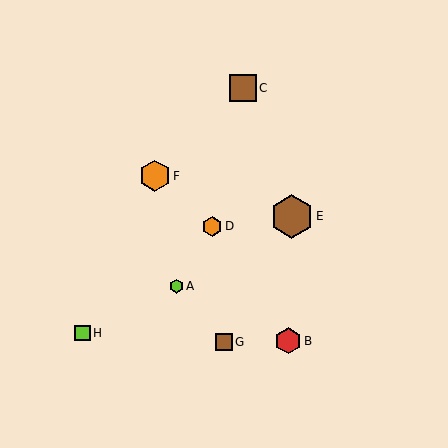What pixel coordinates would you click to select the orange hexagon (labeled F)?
Click at (155, 176) to select the orange hexagon F.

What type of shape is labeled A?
Shape A is a lime hexagon.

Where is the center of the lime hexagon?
The center of the lime hexagon is at (177, 286).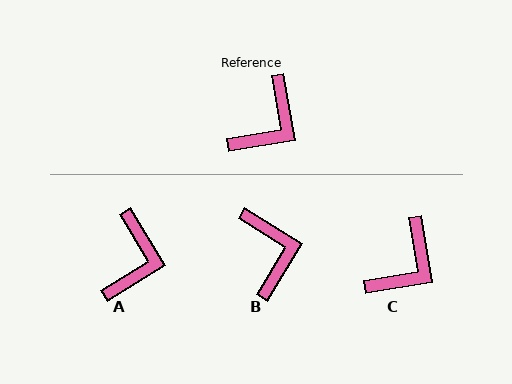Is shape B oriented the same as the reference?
No, it is off by about 49 degrees.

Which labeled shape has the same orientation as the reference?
C.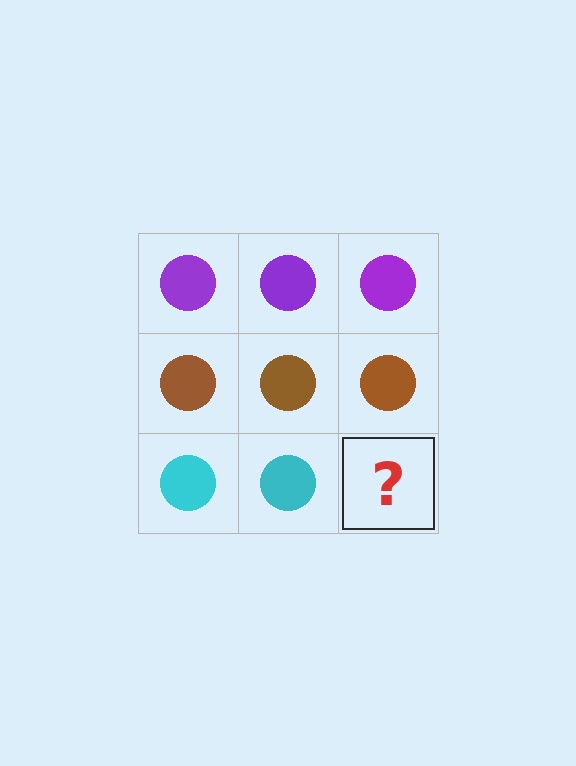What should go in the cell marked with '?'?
The missing cell should contain a cyan circle.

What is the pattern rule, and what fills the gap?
The rule is that each row has a consistent color. The gap should be filled with a cyan circle.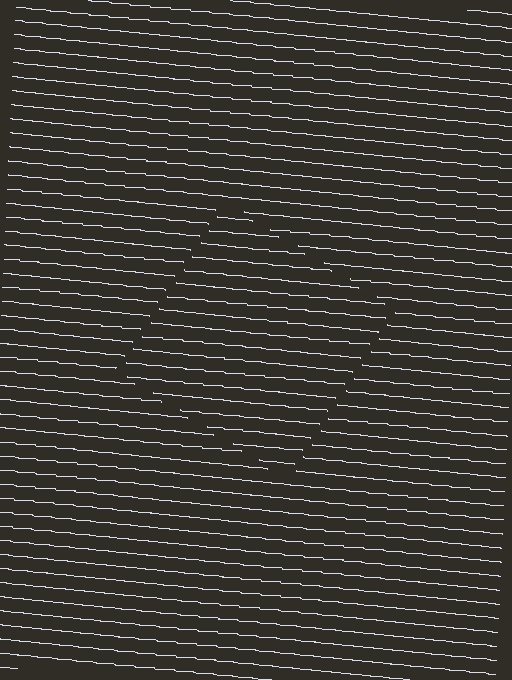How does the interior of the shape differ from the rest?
The interior of the shape contains the same grating, shifted by half a period — the contour is defined by the phase discontinuity where line-ends from the inner and outer gratings abut.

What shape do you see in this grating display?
An illusory square. The interior of the shape contains the same grating, shifted by half a period — the contour is defined by the phase discontinuity where line-ends from the inner and outer gratings abut.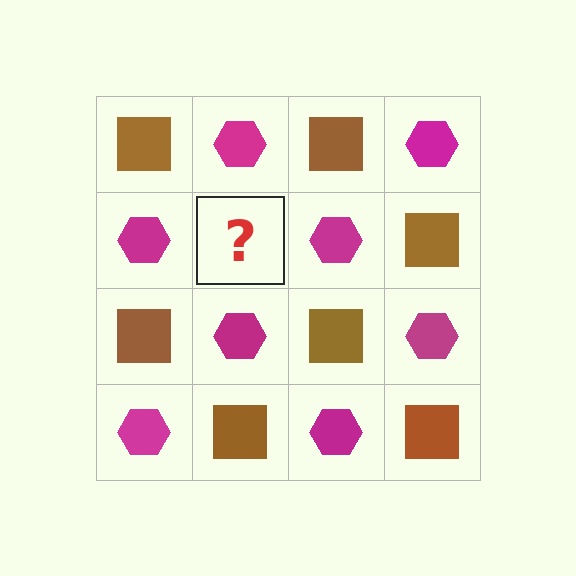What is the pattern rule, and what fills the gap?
The rule is that it alternates brown square and magenta hexagon in a checkerboard pattern. The gap should be filled with a brown square.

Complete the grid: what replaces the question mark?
The question mark should be replaced with a brown square.